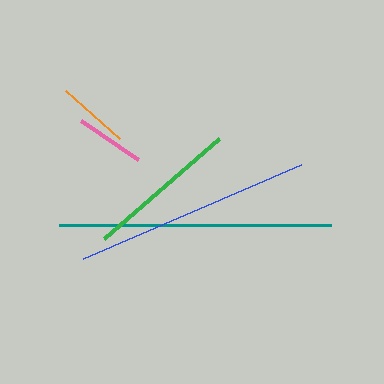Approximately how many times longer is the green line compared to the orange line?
The green line is approximately 2.1 times the length of the orange line.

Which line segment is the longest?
The teal line is the longest at approximately 272 pixels.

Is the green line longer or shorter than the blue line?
The blue line is longer than the green line.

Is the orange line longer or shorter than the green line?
The green line is longer than the orange line.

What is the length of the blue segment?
The blue segment is approximately 238 pixels long.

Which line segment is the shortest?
The pink line is the shortest at approximately 70 pixels.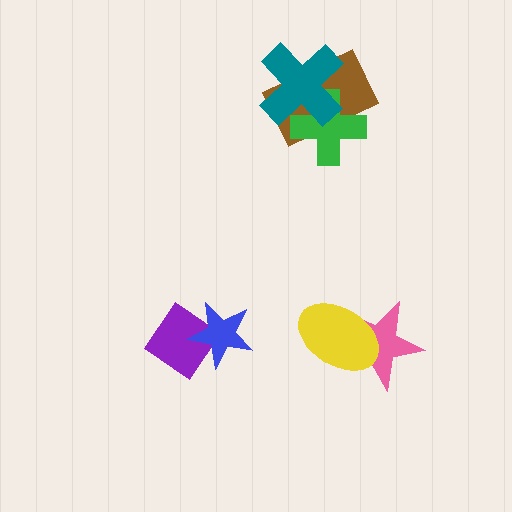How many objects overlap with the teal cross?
2 objects overlap with the teal cross.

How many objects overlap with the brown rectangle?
2 objects overlap with the brown rectangle.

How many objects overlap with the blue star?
1 object overlaps with the blue star.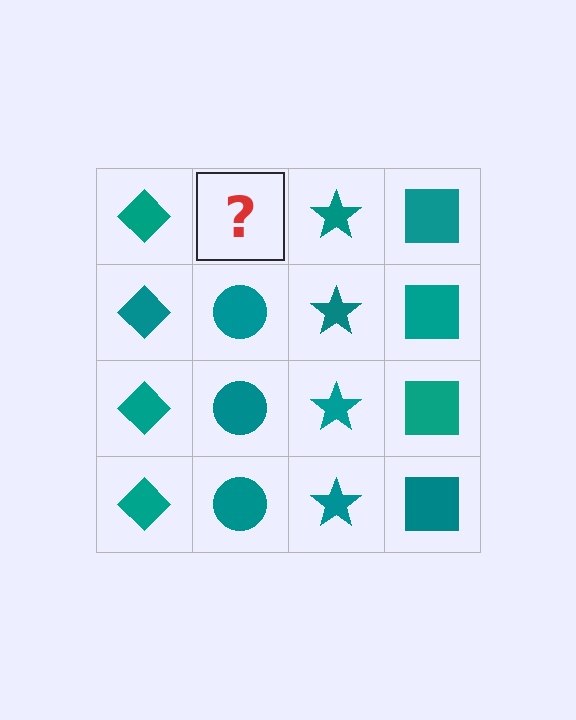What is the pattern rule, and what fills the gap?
The rule is that each column has a consistent shape. The gap should be filled with a teal circle.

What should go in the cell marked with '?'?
The missing cell should contain a teal circle.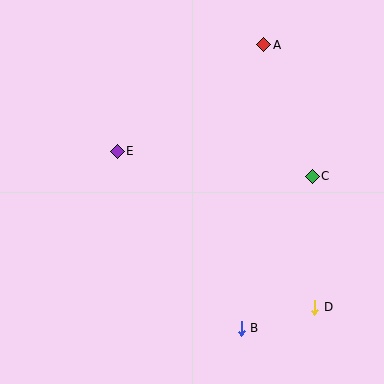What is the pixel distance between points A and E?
The distance between A and E is 181 pixels.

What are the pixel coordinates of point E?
Point E is at (117, 151).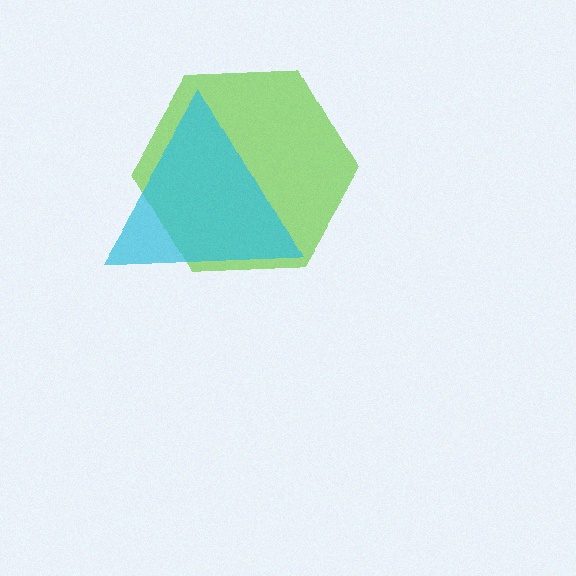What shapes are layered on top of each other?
The layered shapes are: a lime hexagon, a cyan triangle.